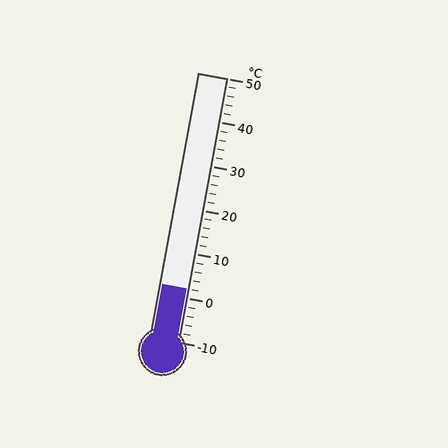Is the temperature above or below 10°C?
The temperature is below 10°C.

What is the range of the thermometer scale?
The thermometer scale ranges from -10°C to 50°C.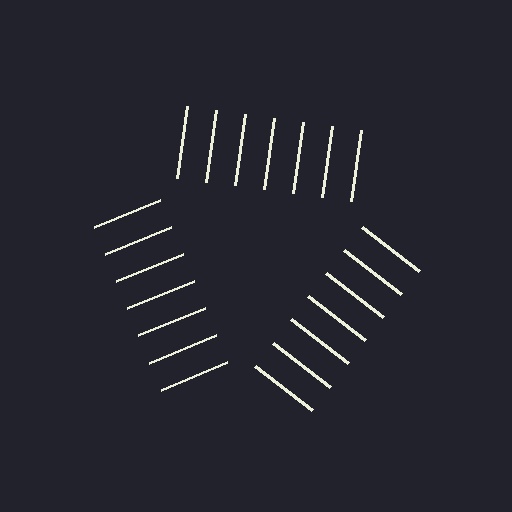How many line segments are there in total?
21 — 7 along each of the 3 edges.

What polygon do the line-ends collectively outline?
An illusory triangle — the line segments terminate on its edges but no continuous stroke is drawn.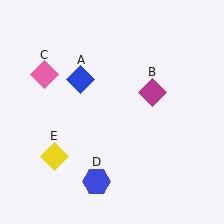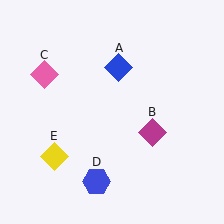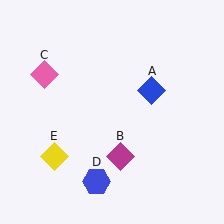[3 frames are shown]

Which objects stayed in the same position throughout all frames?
Pink diamond (object C) and blue hexagon (object D) and yellow diamond (object E) remained stationary.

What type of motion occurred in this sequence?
The blue diamond (object A), magenta diamond (object B) rotated clockwise around the center of the scene.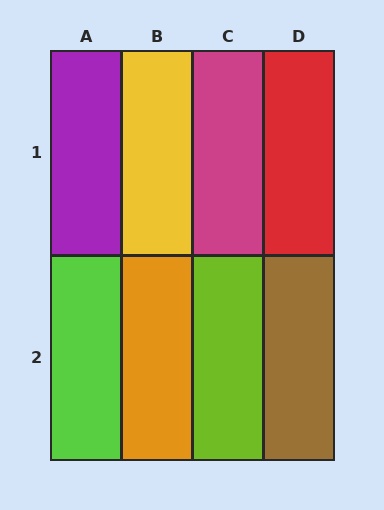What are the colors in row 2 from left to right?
Lime, orange, lime, brown.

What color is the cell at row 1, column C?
Magenta.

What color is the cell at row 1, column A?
Purple.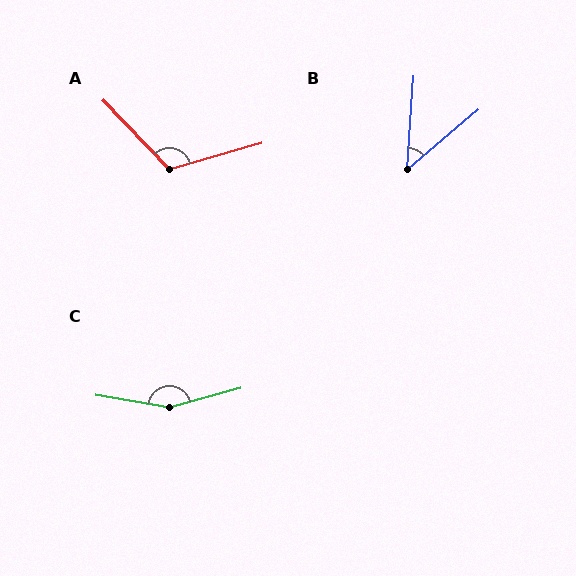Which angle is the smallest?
B, at approximately 46 degrees.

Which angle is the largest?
C, at approximately 155 degrees.